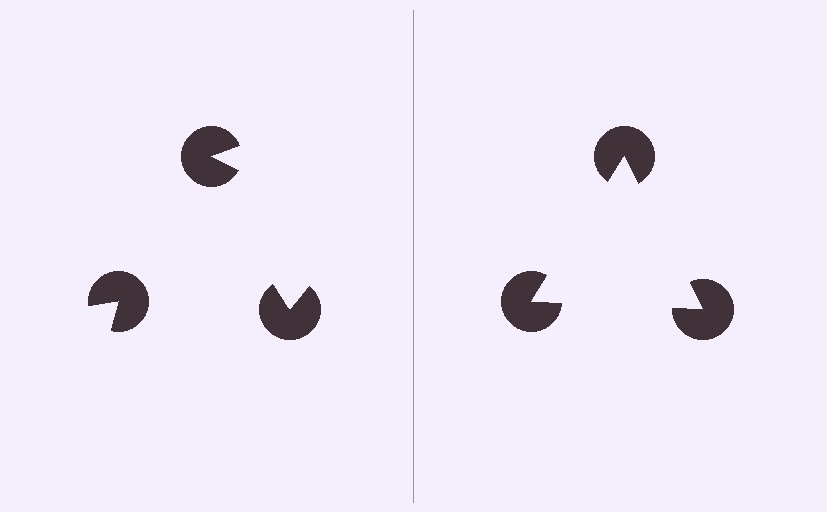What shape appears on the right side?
An illusory triangle.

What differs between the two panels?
The pac-man discs are positioned identically on both sides; only the wedge orientations differ. On the right they align to a triangle; on the left they are misaligned.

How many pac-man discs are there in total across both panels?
6 — 3 on each side.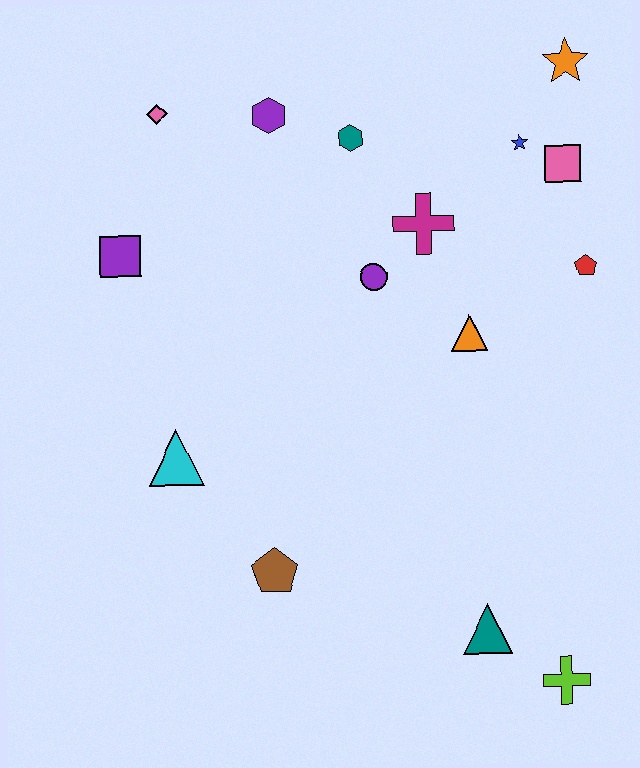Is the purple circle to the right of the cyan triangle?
Yes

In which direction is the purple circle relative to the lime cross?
The purple circle is above the lime cross.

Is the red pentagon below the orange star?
Yes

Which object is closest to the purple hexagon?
The teal hexagon is closest to the purple hexagon.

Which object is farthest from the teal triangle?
The pink diamond is farthest from the teal triangle.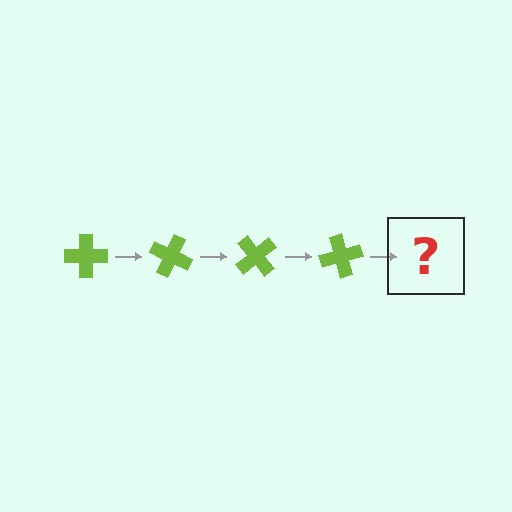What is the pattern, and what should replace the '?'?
The pattern is that the cross rotates 25 degrees each step. The '?' should be a lime cross rotated 100 degrees.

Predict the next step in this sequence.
The next step is a lime cross rotated 100 degrees.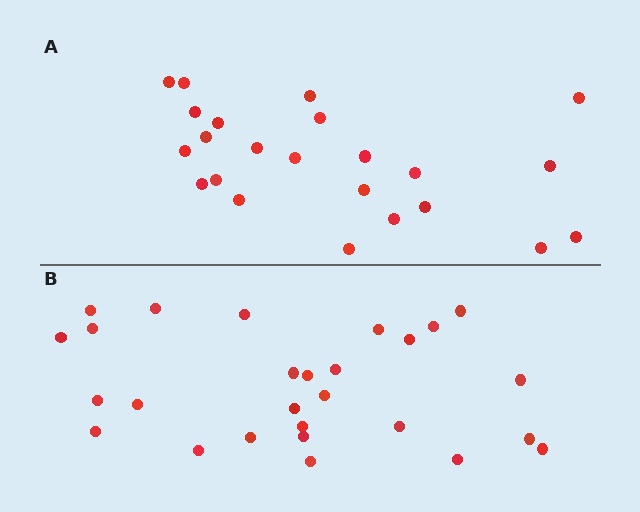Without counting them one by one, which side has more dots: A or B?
Region B (the bottom region) has more dots.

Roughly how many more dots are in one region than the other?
Region B has about 4 more dots than region A.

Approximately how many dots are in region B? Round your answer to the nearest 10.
About 30 dots. (The exact count is 27, which rounds to 30.)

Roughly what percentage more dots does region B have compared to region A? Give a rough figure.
About 15% more.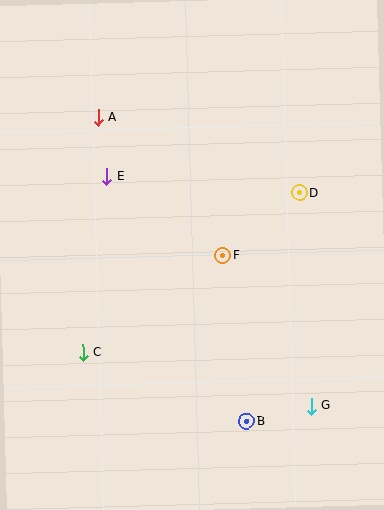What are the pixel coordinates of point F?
Point F is at (223, 255).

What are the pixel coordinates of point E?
Point E is at (106, 177).